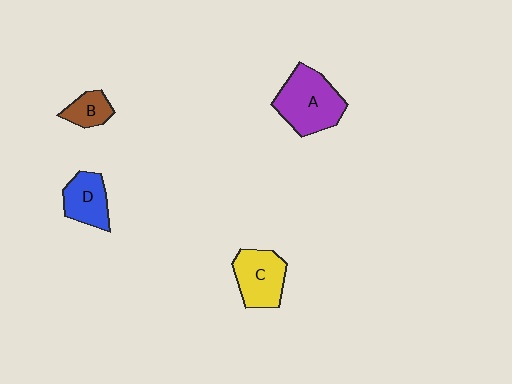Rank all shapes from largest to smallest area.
From largest to smallest: A (purple), C (yellow), D (blue), B (brown).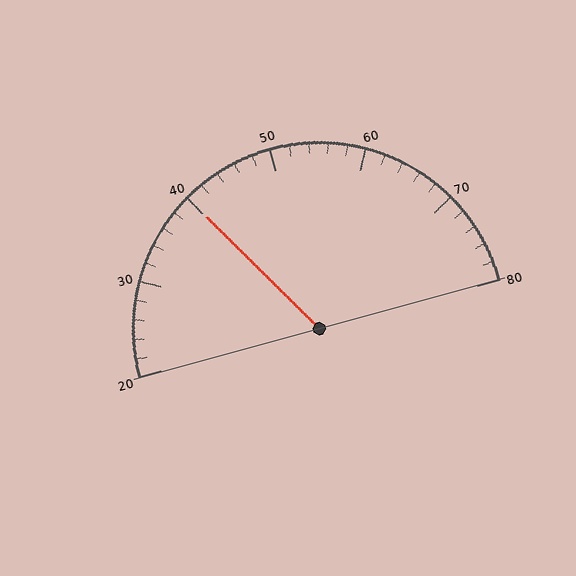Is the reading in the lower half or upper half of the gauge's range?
The reading is in the lower half of the range (20 to 80).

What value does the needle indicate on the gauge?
The needle indicates approximately 40.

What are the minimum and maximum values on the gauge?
The gauge ranges from 20 to 80.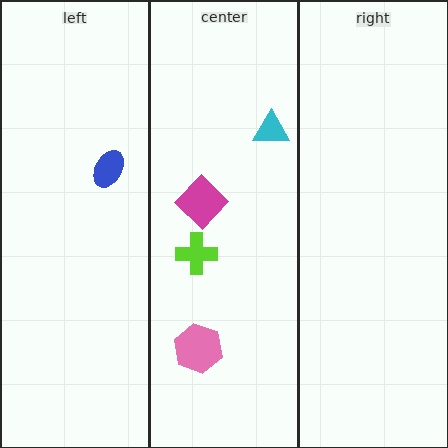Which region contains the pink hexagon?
The center region.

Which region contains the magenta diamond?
The center region.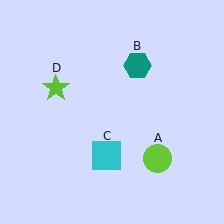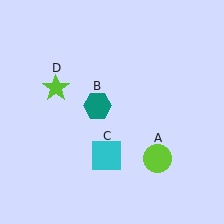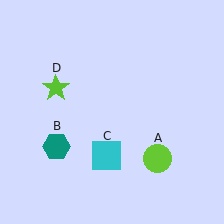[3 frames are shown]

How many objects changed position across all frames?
1 object changed position: teal hexagon (object B).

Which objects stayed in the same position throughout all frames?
Lime circle (object A) and cyan square (object C) and lime star (object D) remained stationary.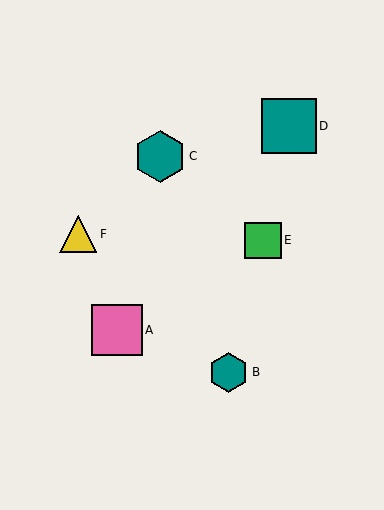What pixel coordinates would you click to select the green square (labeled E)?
Click at (263, 240) to select the green square E.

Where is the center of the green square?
The center of the green square is at (263, 240).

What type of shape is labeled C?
Shape C is a teal hexagon.